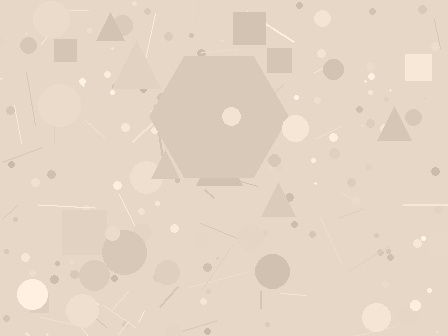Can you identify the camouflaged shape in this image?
The camouflaged shape is a hexagon.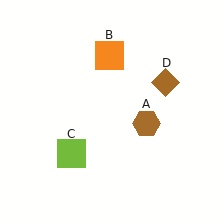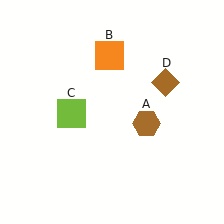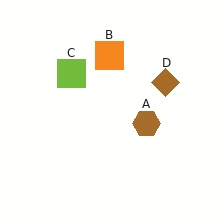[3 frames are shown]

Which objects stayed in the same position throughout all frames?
Brown hexagon (object A) and orange square (object B) and brown diamond (object D) remained stationary.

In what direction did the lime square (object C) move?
The lime square (object C) moved up.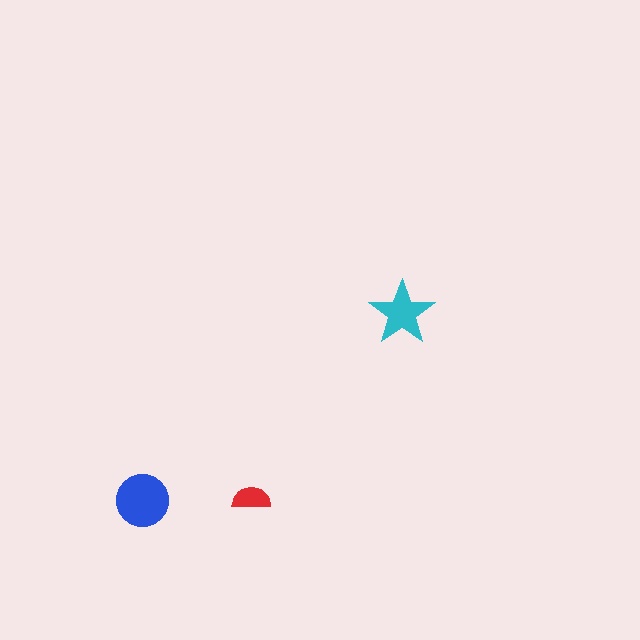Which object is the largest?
The blue circle.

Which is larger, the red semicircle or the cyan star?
The cyan star.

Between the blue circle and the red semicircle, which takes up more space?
The blue circle.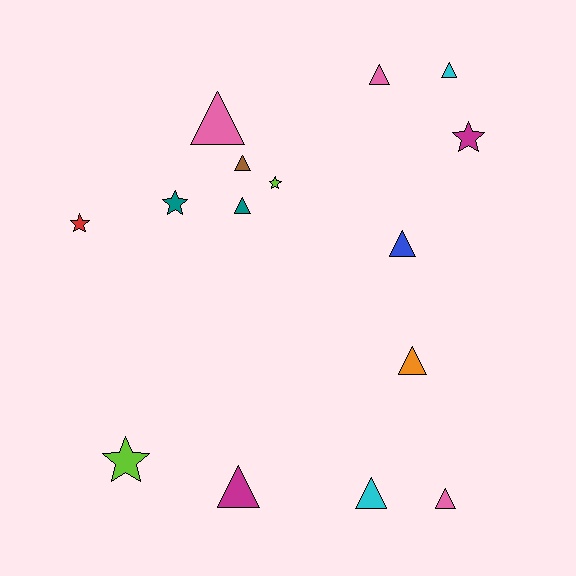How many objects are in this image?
There are 15 objects.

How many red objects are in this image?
There is 1 red object.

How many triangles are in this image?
There are 10 triangles.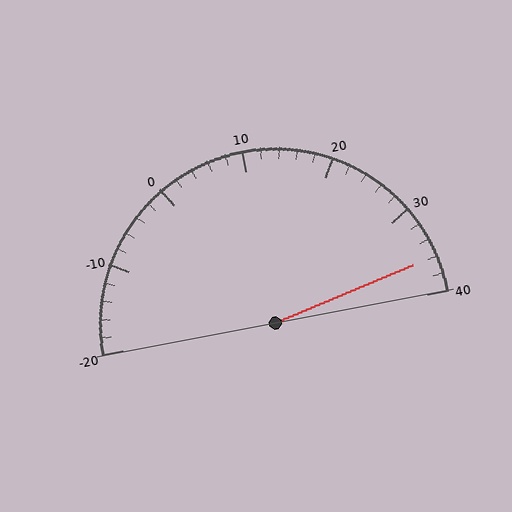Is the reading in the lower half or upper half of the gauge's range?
The reading is in the upper half of the range (-20 to 40).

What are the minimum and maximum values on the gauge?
The gauge ranges from -20 to 40.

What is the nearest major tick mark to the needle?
The nearest major tick mark is 40.